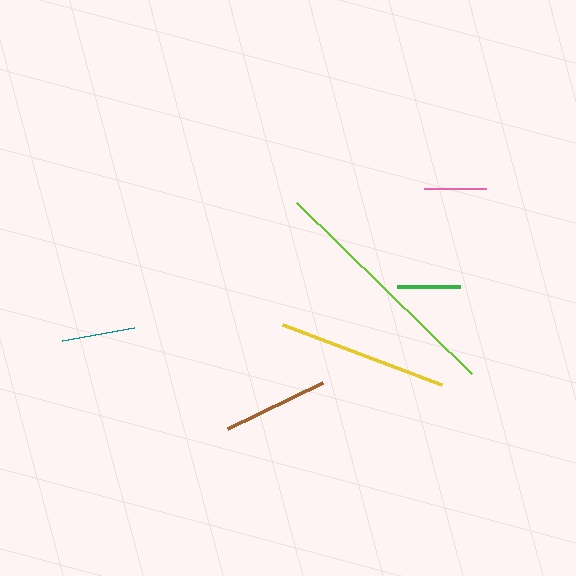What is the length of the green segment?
The green segment is approximately 63 pixels long.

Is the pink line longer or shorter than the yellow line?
The yellow line is longer than the pink line.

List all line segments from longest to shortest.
From longest to shortest: lime, yellow, brown, teal, green, pink.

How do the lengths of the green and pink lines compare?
The green and pink lines are approximately the same length.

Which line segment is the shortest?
The pink line is the shortest at approximately 62 pixels.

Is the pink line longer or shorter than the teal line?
The teal line is longer than the pink line.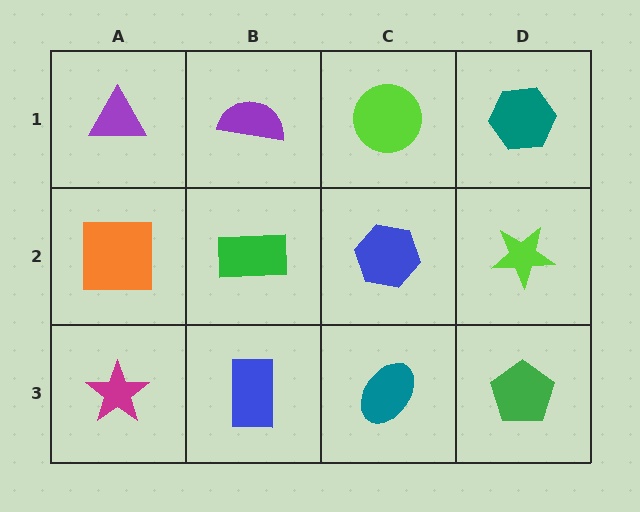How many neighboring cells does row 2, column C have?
4.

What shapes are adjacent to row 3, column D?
A lime star (row 2, column D), a teal ellipse (row 3, column C).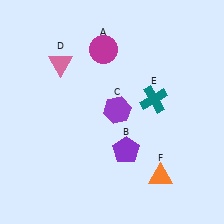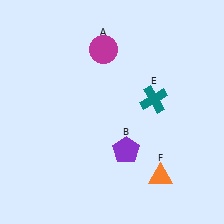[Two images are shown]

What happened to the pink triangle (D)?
The pink triangle (D) was removed in Image 2. It was in the top-left area of Image 1.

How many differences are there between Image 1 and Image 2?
There are 2 differences between the two images.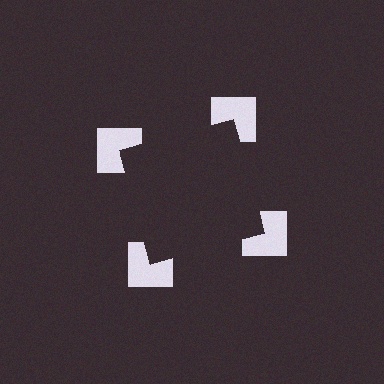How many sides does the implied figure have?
4 sides.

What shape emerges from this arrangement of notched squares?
An illusory square — its edges are inferred from the aligned wedge cuts in the notched squares, not physically drawn.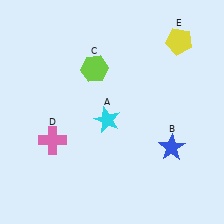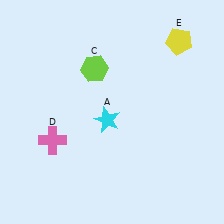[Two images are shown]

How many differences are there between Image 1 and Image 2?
There is 1 difference between the two images.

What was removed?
The blue star (B) was removed in Image 2.